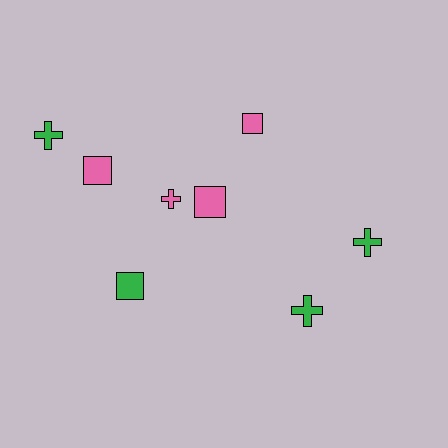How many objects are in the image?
There are 8 objects.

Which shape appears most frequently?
Cross, with 4 objects.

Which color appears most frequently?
Green, with 4 objects.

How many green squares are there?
There is 1 green square.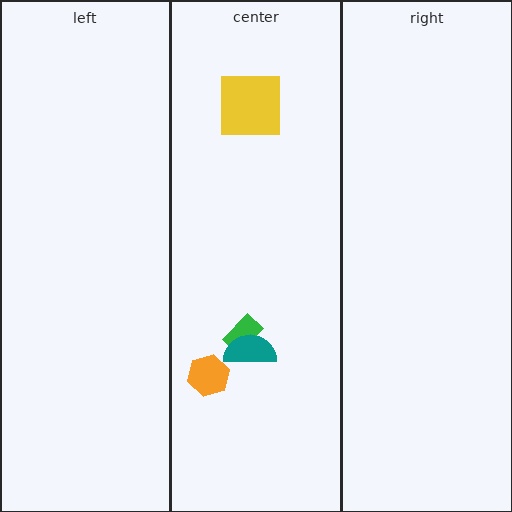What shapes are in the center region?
The green rectangle, the orange hexagon, the teal semicircle, the yellow square.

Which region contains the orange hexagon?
The center region.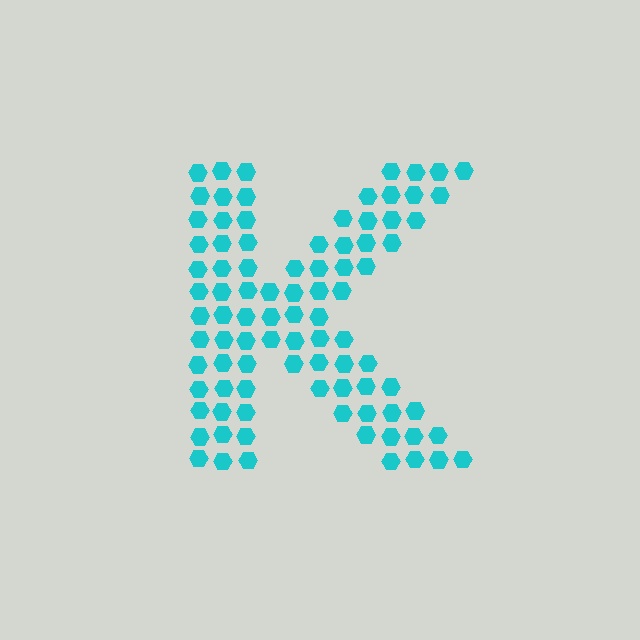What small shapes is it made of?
It is made of small hexagons.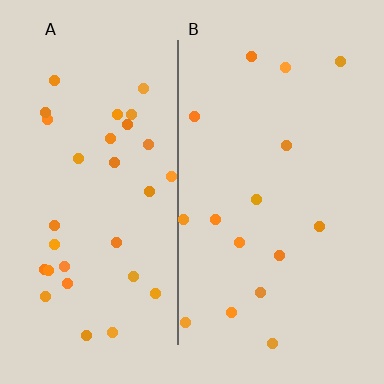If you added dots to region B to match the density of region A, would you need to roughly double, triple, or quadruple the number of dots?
Approximately double.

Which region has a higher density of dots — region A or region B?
A (the left).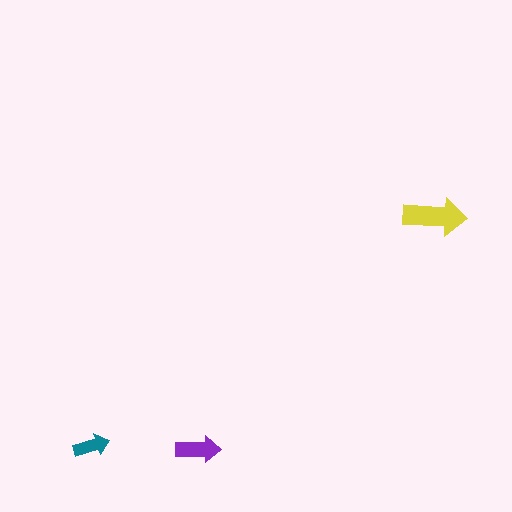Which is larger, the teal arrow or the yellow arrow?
The yellow one.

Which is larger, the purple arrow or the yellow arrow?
The yellow one.